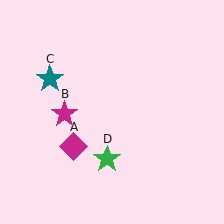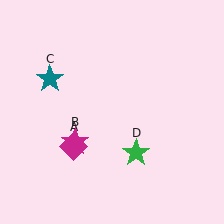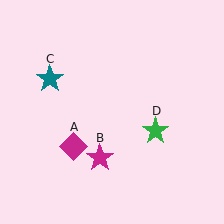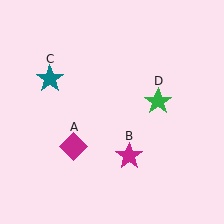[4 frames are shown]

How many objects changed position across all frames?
2 objects changed position: magenta star (object B), green star (object D).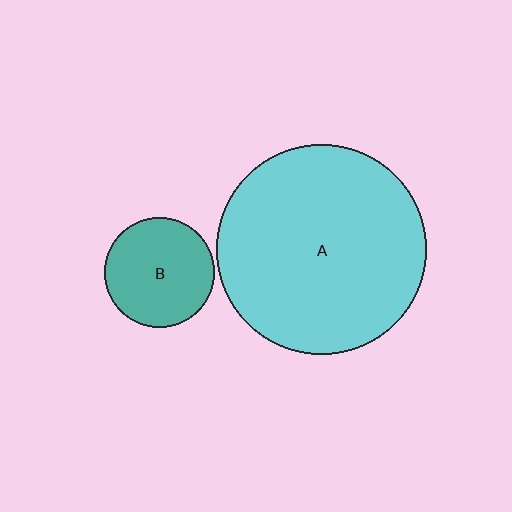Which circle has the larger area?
Circle A (cyan).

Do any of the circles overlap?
No, none of the circles overlap.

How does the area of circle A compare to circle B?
Approximately 3.7 times.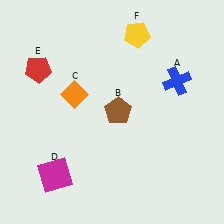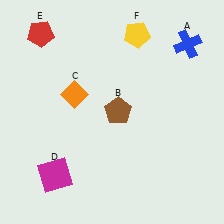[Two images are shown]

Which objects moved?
The objects that moved are: the blue cross (A), the red pentagon (E).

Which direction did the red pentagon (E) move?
The red pentagon (E) moved up.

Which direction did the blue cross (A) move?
The blue cross (A) moved up.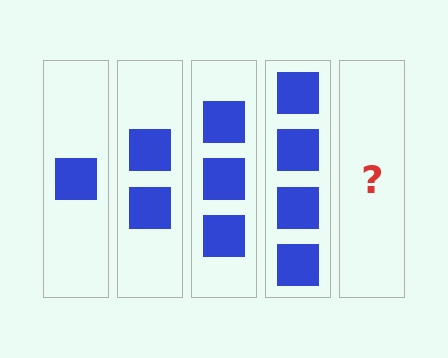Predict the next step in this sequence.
The next step is 5 squares.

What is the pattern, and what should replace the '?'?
The pattern is that each step adds one more square. The '?' should be 5 squares.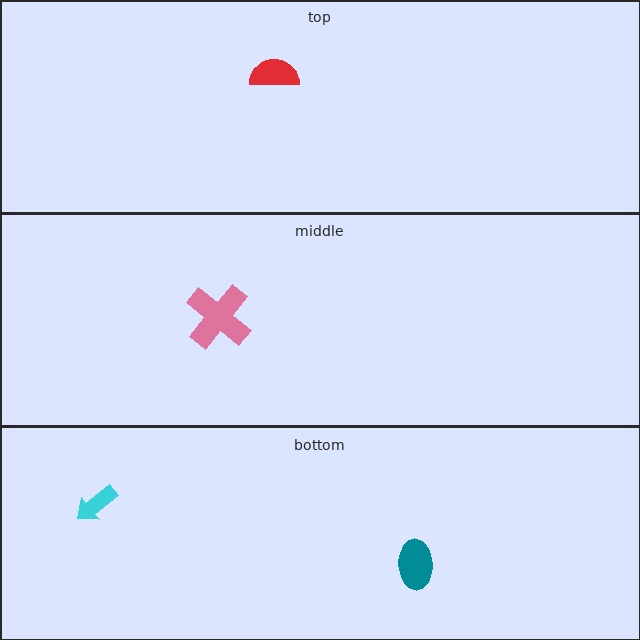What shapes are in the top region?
The red semicircle.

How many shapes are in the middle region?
1.